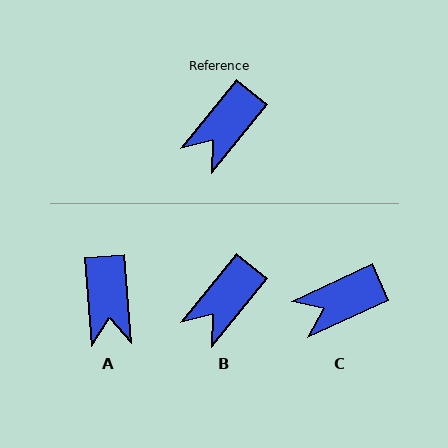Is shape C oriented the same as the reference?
No, it is off by about 26 degrees.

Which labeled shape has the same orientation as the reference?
B.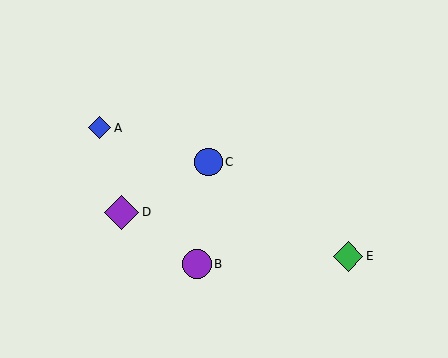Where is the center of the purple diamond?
The center of the purple diamond is at (122, 212).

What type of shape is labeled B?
Shape B is a purple circle.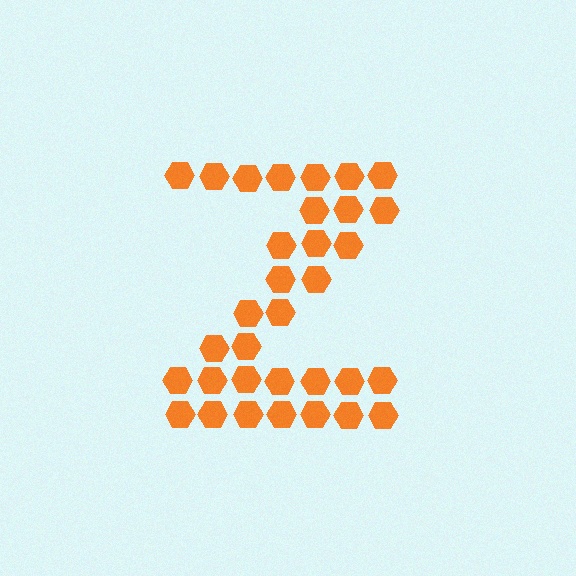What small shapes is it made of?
It is made of small hexagons.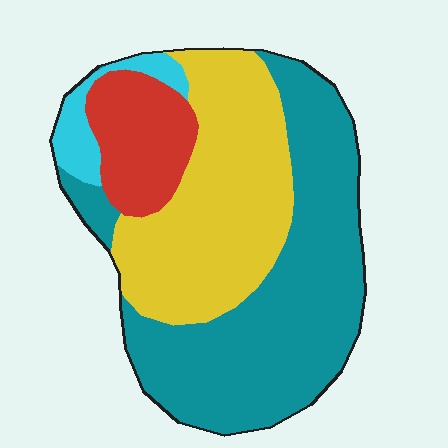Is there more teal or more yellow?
Teal.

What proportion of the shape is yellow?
Yellow covers around 35% of the shape.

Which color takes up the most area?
Teal, at roughly 45%.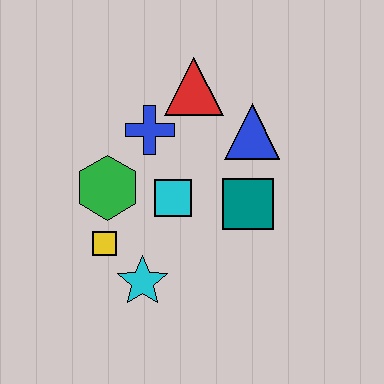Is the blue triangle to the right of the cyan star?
Yes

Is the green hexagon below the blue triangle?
Yes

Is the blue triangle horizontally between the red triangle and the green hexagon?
No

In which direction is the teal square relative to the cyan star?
The teal square is to the right of the cyan star.